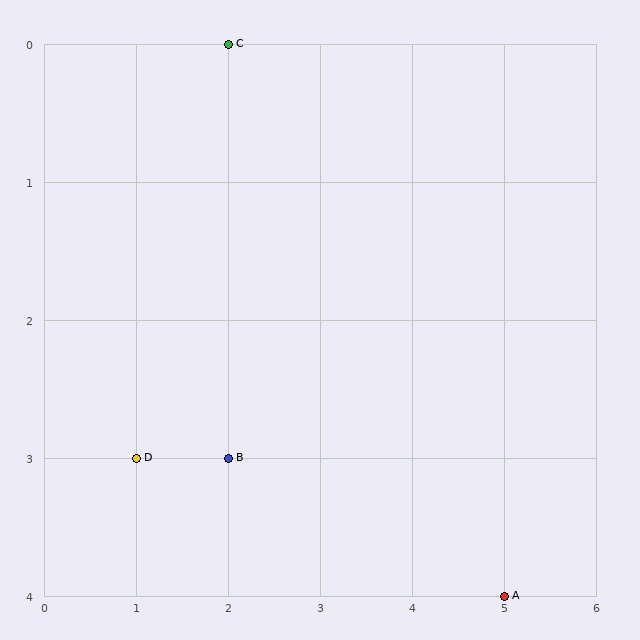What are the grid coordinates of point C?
Point C is at grid coordinates (2, 0).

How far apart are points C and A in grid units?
Points C and A are 3 columns and 4 rows apart (about 5.0 grid units diagonally).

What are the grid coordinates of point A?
Point A is at grid coordinates (5, 4).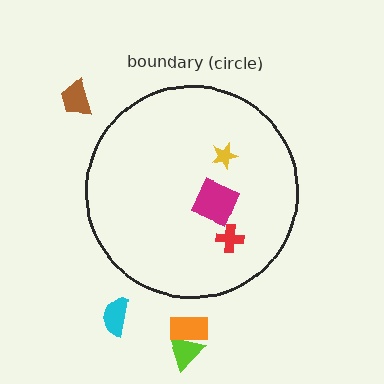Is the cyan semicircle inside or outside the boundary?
Outside.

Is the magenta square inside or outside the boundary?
Inside.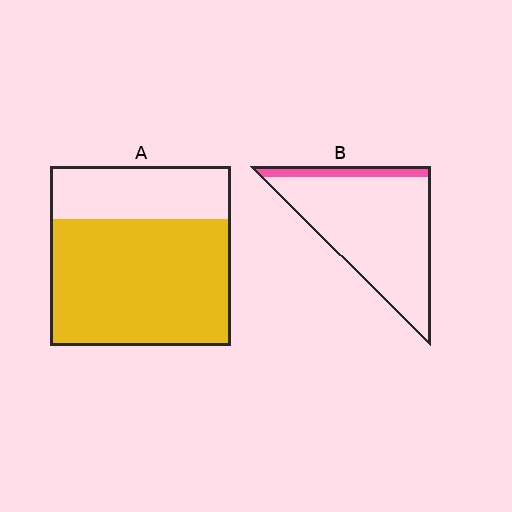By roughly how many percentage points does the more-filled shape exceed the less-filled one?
By roughly 60 percentage points (A over B).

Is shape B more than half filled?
No.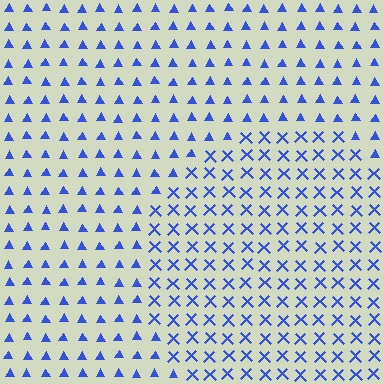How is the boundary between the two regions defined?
The boundary is defined by a change in element shape: X marks inside vs. triangles outside. All elements share the same color and spacing.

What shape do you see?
I see a circle.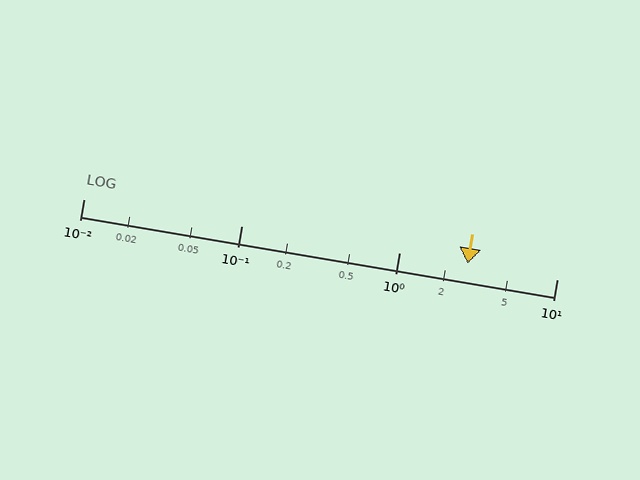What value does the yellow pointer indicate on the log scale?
The pointer indicates approximately 2.7.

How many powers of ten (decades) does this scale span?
The scale spans 3 decades, from 0.01 to 10.